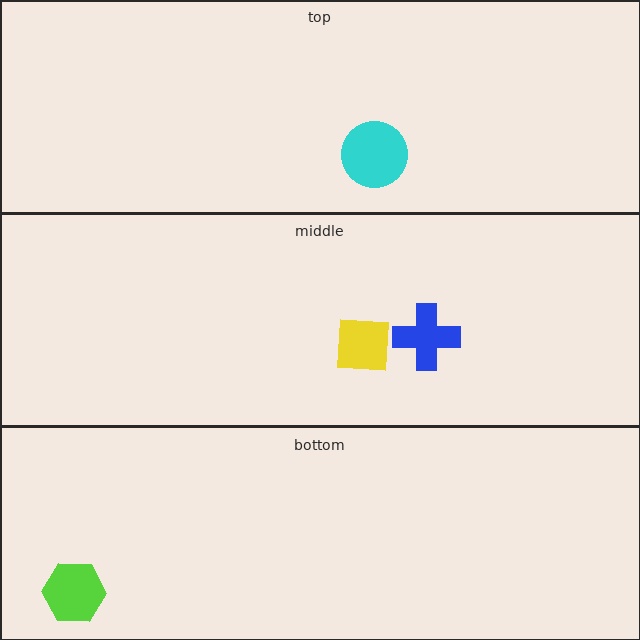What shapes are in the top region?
The cyan circle.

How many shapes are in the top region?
1.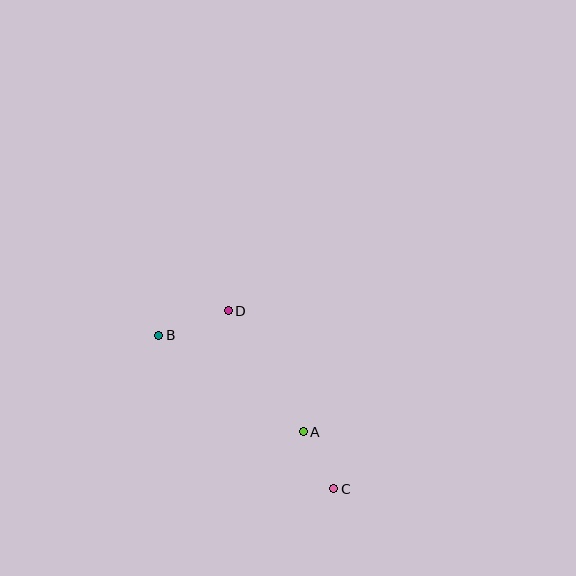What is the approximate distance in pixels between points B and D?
The distance between B and D is approximately 74 pixels.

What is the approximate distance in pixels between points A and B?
The distance between A and B is approximately 174 pixels.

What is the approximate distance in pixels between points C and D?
The distance between C and D is approximately 207 pixels.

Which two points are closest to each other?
Points A and C are closest to each other.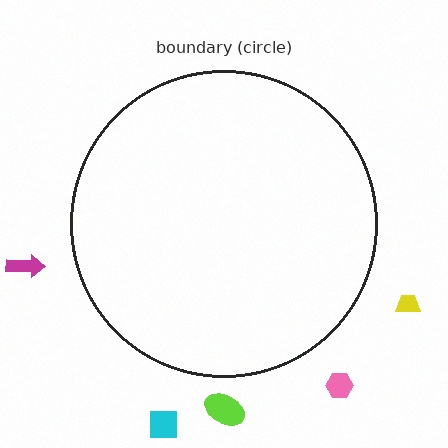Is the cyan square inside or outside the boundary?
Outside.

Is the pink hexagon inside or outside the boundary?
Outside.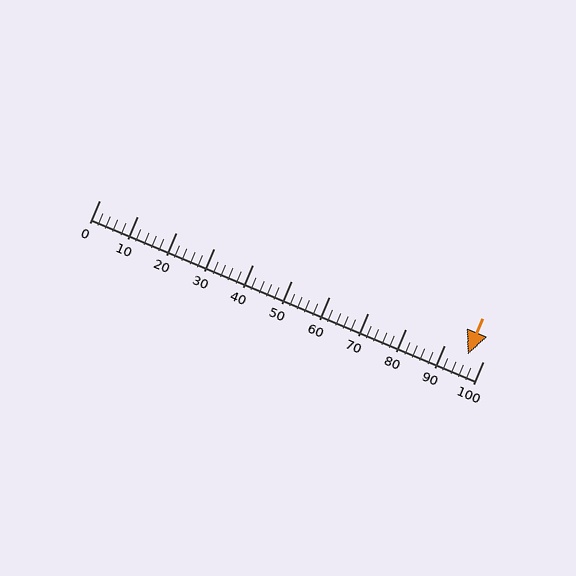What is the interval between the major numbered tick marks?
The major tick marks are spaced 10 units apart.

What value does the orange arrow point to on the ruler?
The orange arrow points to approximately 96.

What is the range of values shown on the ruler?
The ruler shows values from 0 to 100.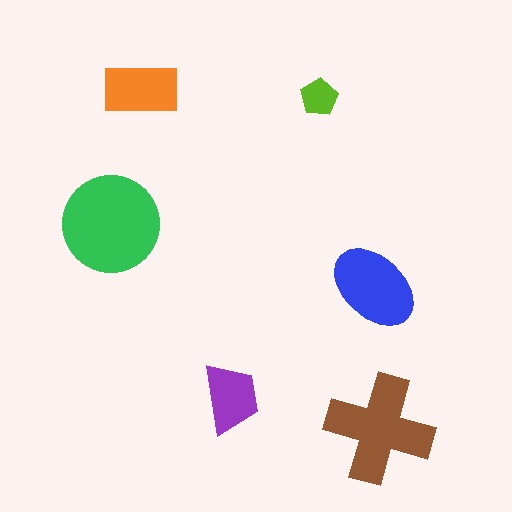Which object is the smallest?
The lime pentagon.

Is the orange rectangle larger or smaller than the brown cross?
Smaller.